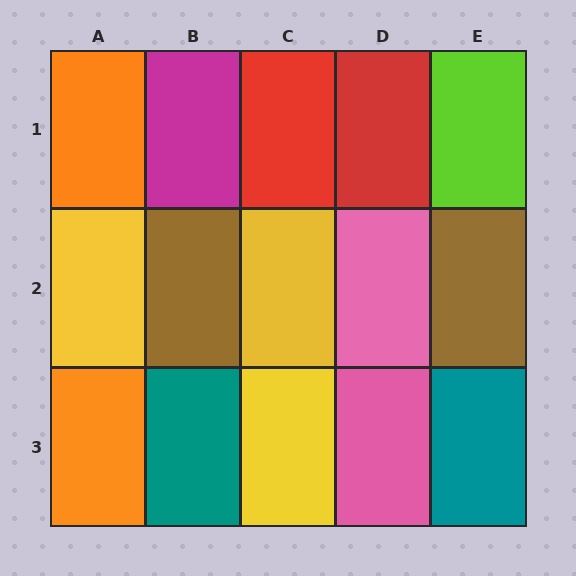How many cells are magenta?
1 cell is magenta.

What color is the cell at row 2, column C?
Yellow.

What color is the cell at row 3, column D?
Pink.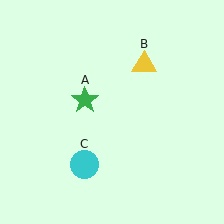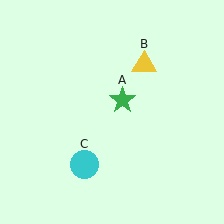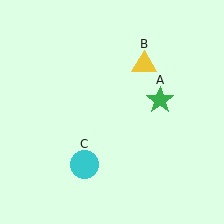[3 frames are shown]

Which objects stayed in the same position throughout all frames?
Yellow triangle (object B) and cyan circle (object C) remained stationary.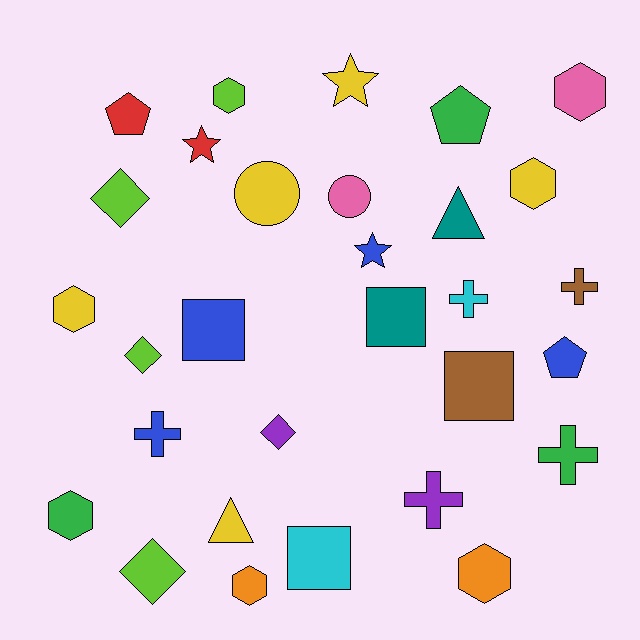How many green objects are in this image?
There are 3 green objects.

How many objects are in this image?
There are 30 objects.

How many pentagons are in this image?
There are 3 pentagons.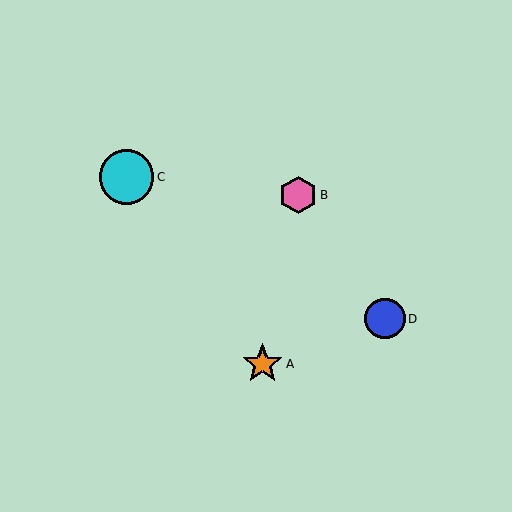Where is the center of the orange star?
The center of the orange star is at (262, 364).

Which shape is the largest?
The cyan circle (labeled C) is the largest.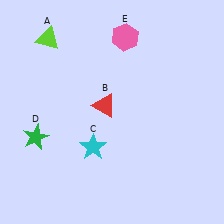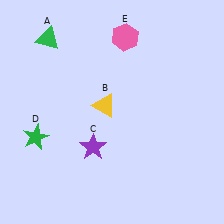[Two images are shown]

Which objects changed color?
A changed from lime to green. B changed from red to yellow. C changed from cyan to purple.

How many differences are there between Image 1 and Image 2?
There are 3 differences between the two images.